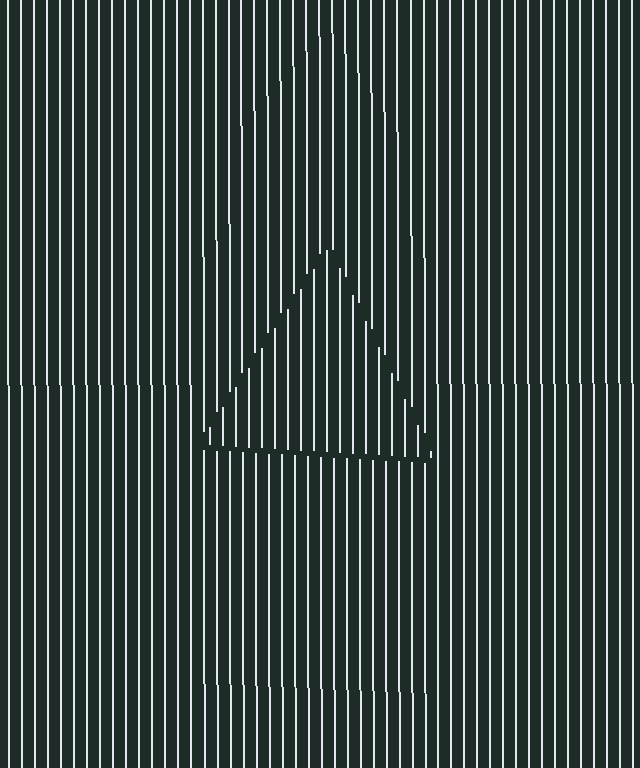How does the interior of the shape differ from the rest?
The interior of the shape contains the same grating, shifted by half a period — the contour is defined by the phase discontinuity where line-ends from the inner and outer gratings abut.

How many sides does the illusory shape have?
3 sides — the line-ends trace a triangle.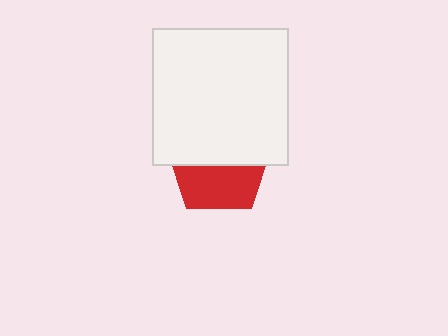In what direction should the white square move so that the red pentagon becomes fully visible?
The white square should move up. That is the shortest direction to clear the overlap and leave the red pentagon fully visible.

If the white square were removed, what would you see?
You would see the complete red pentagon.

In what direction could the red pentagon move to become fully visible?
The red pentagon could move down. That would shift it out from behind the white square entirely.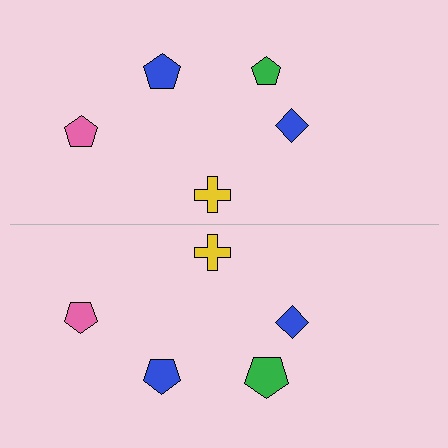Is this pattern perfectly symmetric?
No, the pattern is not perfectly symmetric. The green pentagon on the bottom side has a different size than its mirror counterpart.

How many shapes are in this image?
There are 10 shapes in this image.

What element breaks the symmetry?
The green pentagon on the bottom side has a different size than its mirror counterpart.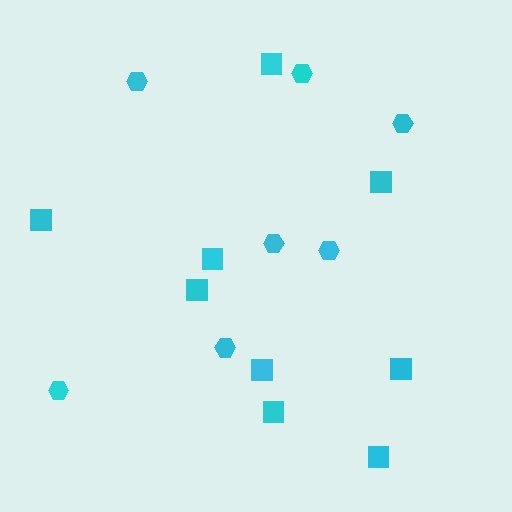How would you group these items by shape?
There are 2 groups: one group of squares (9) and one group of hexagons (7).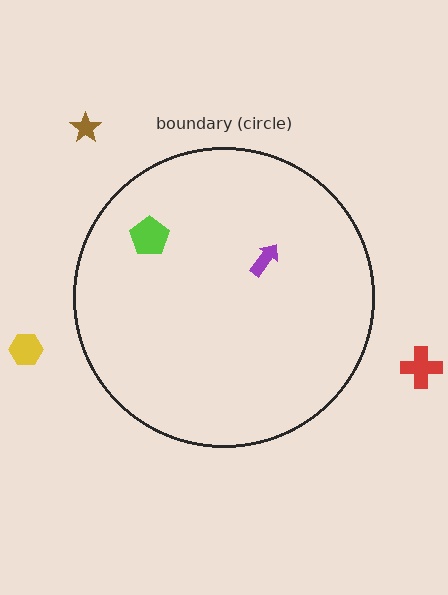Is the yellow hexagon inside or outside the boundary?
Outside.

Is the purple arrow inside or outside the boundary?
Inside.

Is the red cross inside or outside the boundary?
Outside.